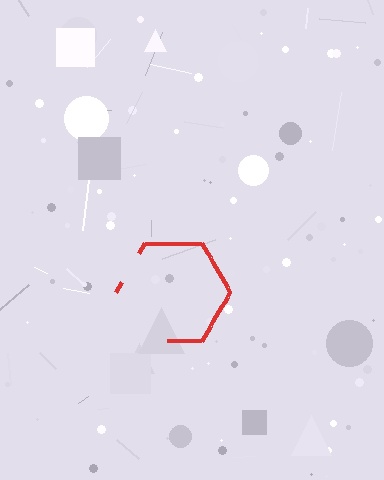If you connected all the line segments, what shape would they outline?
They would outline a hexagon.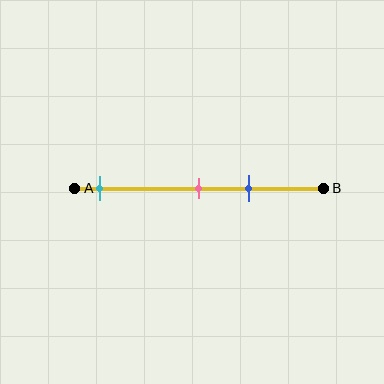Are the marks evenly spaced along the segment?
No, the marks are not evenly spaced.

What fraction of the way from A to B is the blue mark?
The blue mark is approximately 70% (0.7) of the way from A to B.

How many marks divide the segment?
There are 3 marks dividing the segment.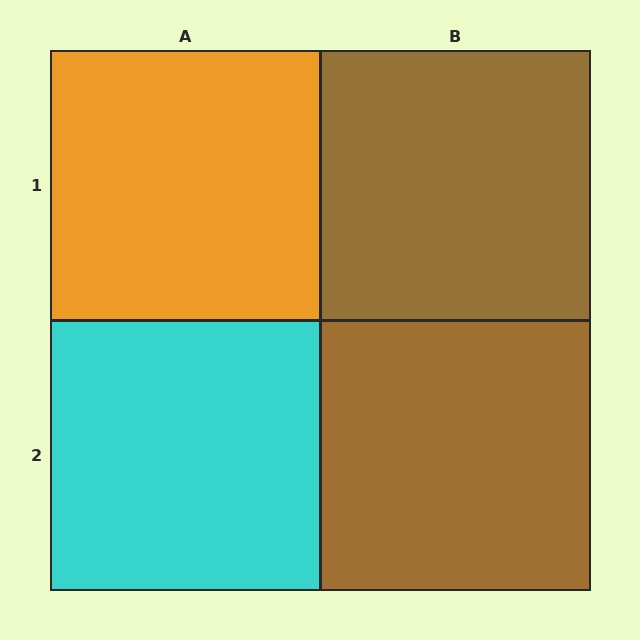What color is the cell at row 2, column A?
Cyan.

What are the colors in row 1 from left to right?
Orange, brown.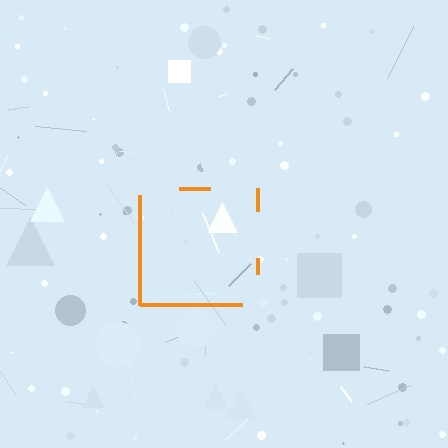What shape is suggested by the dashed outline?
The dashed outline suggests a square.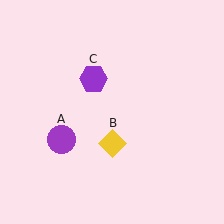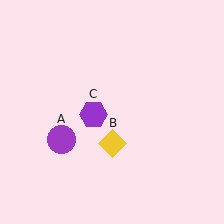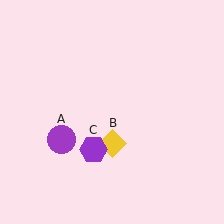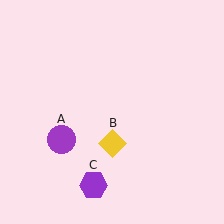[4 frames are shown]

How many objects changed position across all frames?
1 object changed position: purple hexagon (object C).